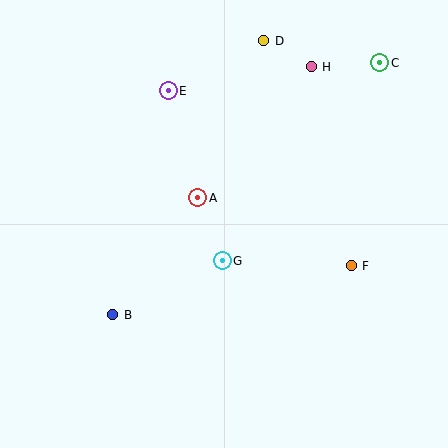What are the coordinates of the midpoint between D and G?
The midpoint between D and G is at (243, 151).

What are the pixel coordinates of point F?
Point F is at (351, 266).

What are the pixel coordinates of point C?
Point C is at (380, 63).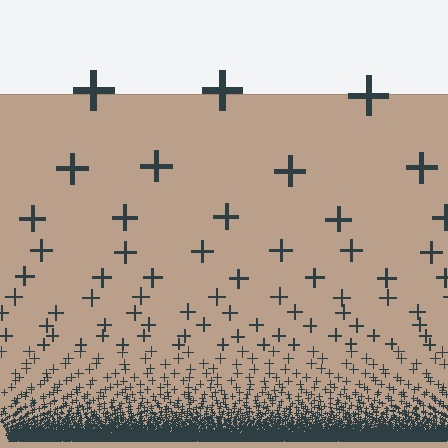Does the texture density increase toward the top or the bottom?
Density increases toward the bottom.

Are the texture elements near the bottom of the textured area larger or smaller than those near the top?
Smaller. The gradient is inverted — elements near the bottom are smaller and denser.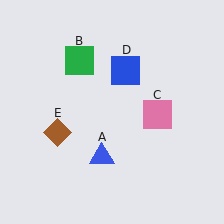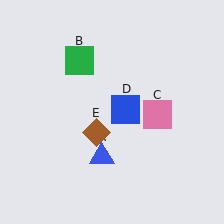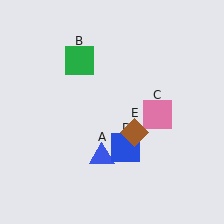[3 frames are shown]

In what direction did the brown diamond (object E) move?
The brown diamond (object E) moved right.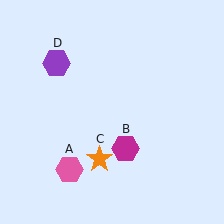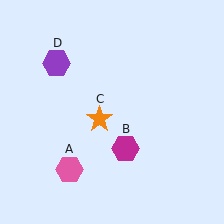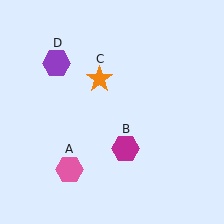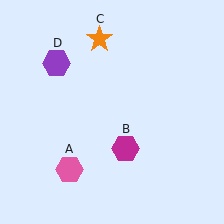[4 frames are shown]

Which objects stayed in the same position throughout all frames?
Pink hexagon (object A) and magenta hexagon (object B) and purple hexagon (object D) remained stationary.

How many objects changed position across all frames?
1 object changed position: orange star (object C).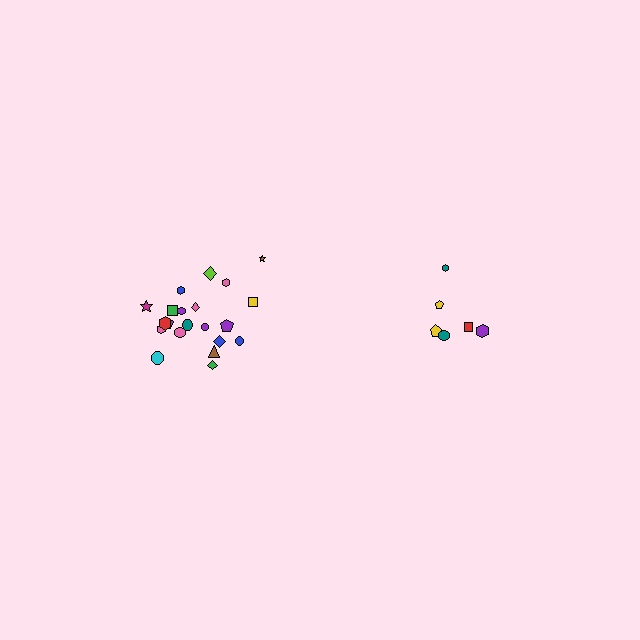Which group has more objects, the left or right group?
The left group.